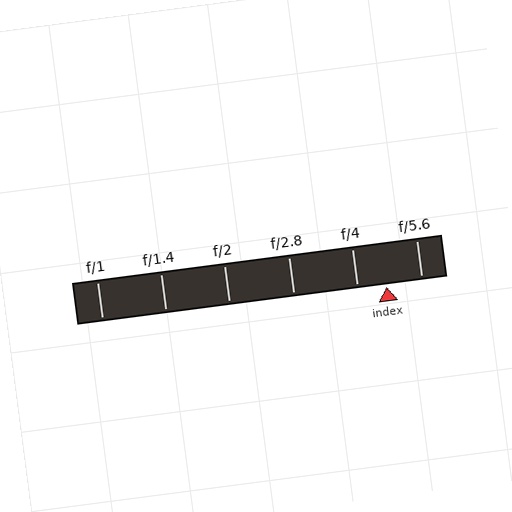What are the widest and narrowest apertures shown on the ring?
The widest aperture shown is f/1 and the narrowest is f/5.6.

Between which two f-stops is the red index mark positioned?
The index mark is between f/4 and f/5.6.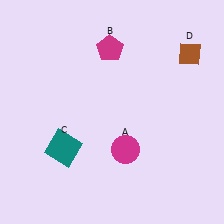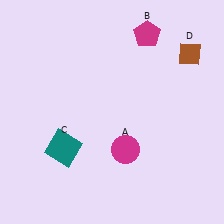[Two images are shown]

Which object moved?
The magenta pentagon (B) moved right.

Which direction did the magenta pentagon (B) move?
The magenta pentagon (B) moved right.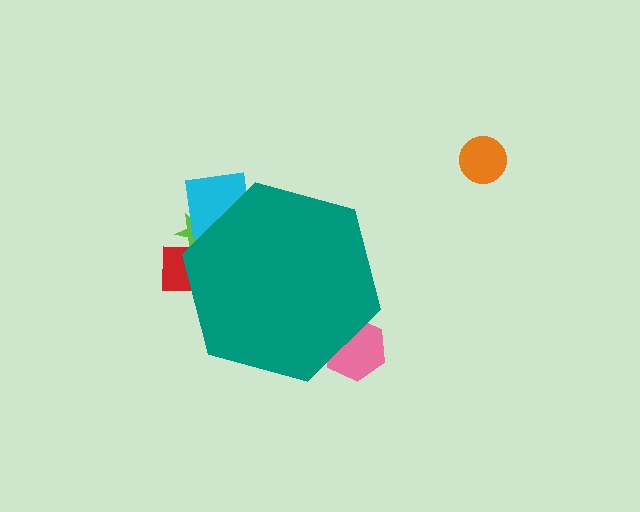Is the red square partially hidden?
Yes, the red square is partially hidden behind the teal hexagon.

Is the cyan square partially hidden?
Yes, the cyan square is partially hidden behind the teal hexagon.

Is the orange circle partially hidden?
No, the orange circle is fully visible.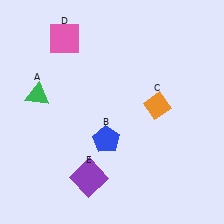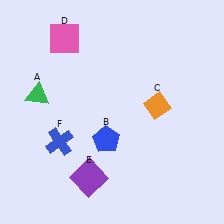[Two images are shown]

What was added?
A blue cross (F) was added in Image 2.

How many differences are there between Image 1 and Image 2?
There is 1 difference between the two images.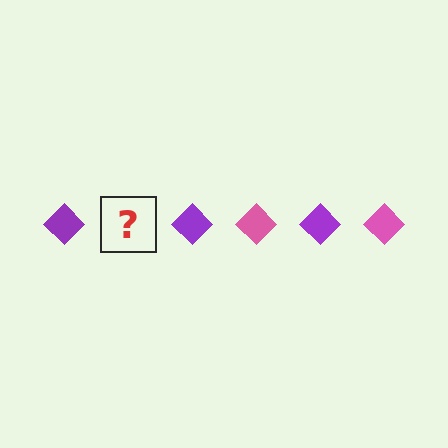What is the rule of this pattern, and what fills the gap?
The rule is that the pattern cycles through purple, pink diamonds. The gap should be filled with a pink diamond.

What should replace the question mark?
The question mark should be replaced with a pink diamond.